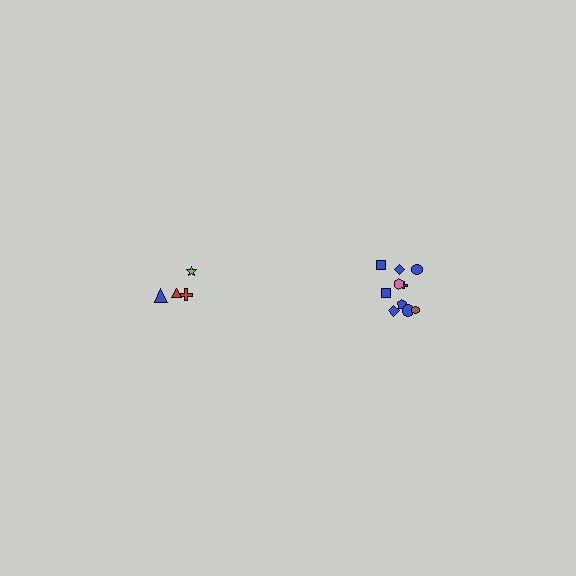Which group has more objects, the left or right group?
The right group.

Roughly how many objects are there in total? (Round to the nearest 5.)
Roughly 15 objects in total.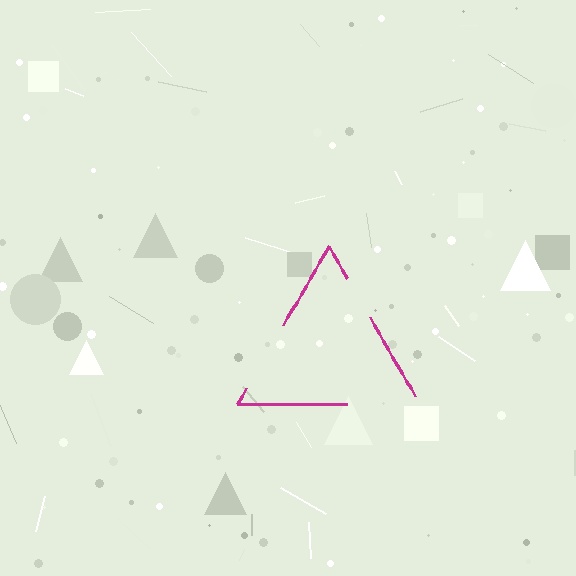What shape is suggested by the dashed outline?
The dashed outline suggests a triangle.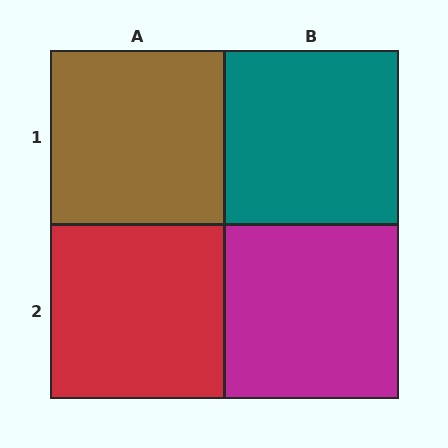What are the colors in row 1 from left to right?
Brown, teal.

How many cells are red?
1 cell is red.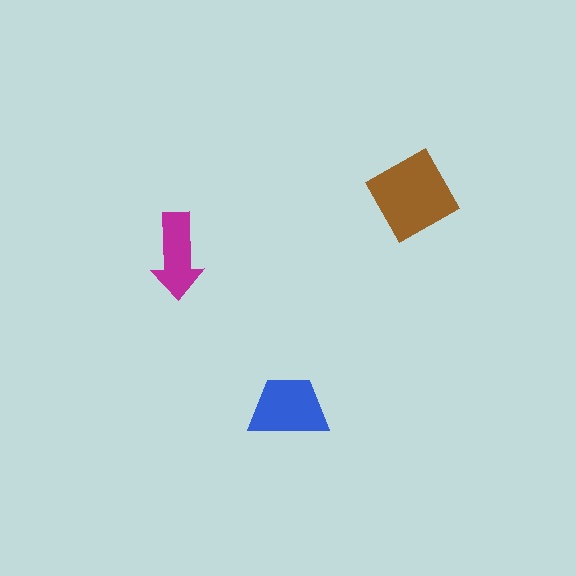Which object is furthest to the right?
The brown diamond is rightmost.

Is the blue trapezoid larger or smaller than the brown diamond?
Smaller.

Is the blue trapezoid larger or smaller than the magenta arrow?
Larger.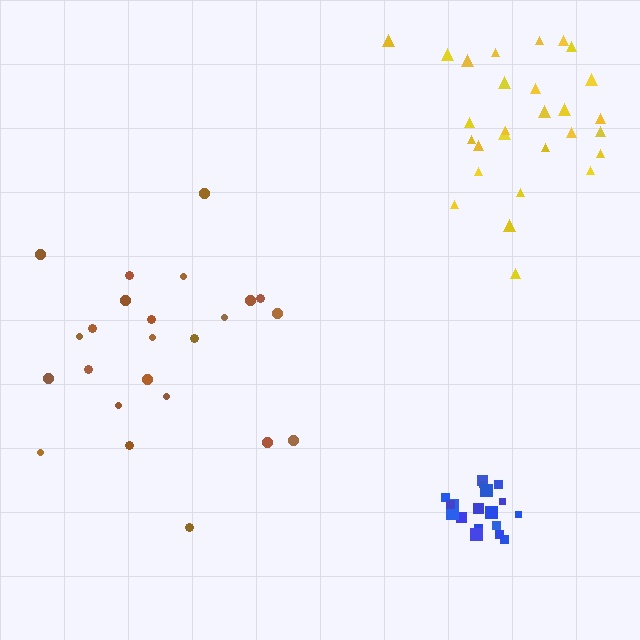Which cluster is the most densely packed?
Blue.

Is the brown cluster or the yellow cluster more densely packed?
Yellow.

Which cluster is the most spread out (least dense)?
Brown.